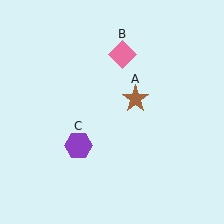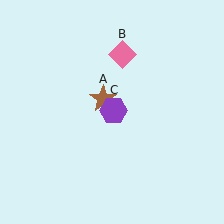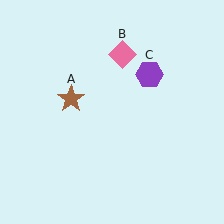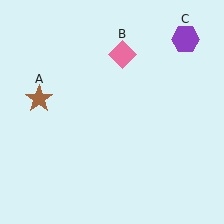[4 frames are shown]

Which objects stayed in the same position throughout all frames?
Pink diamond (object B) remained stationary.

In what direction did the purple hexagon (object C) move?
The purple hexagon (object C) moved up and to the right.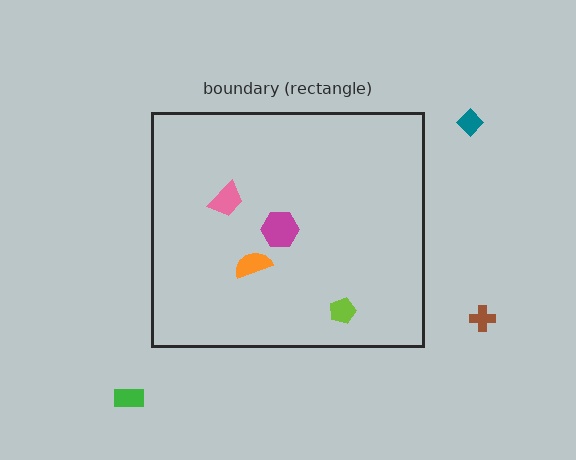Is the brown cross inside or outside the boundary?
Outside.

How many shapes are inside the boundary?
4 inside, 3 outside.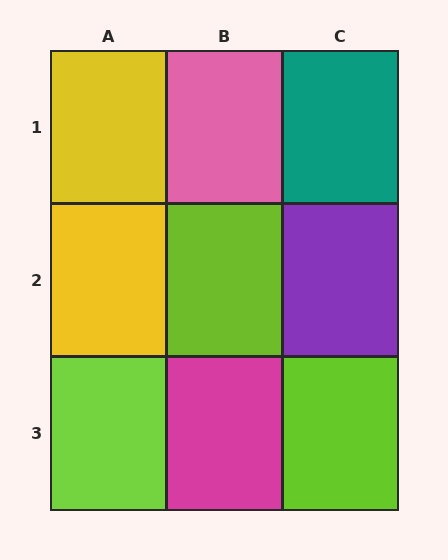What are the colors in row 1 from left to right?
Yellow, pink, teal.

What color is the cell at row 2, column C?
Purple.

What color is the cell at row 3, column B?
Magenta.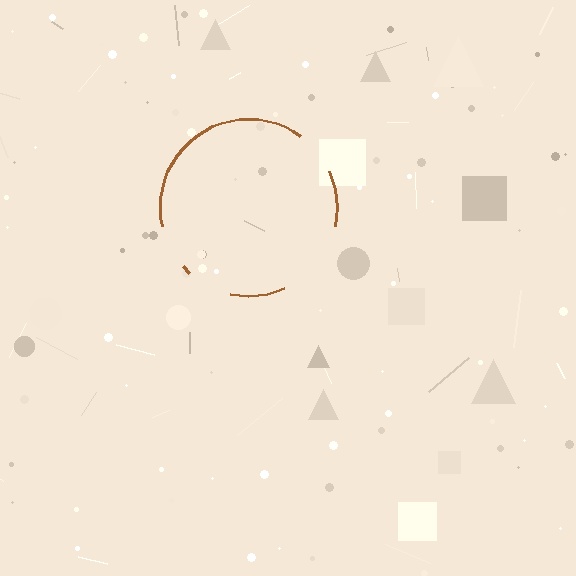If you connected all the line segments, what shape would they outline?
They would outline a circle.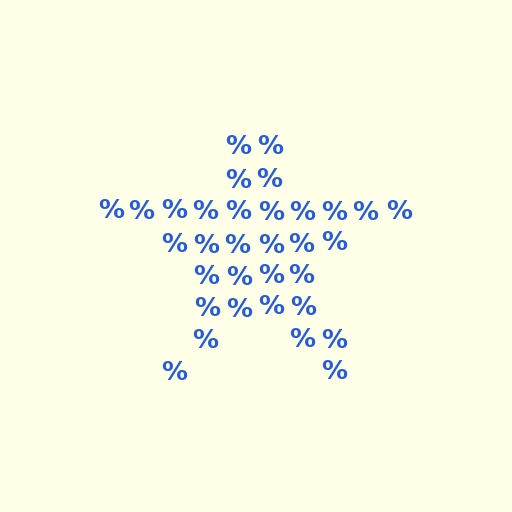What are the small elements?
The small elements are percent signs.